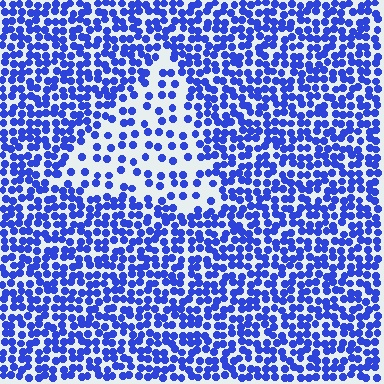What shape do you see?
I see a triangle.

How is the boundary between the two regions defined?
The boundary is defined by a change in element density (approximately 2.3x ratio). All elements are the same color, size, and shape.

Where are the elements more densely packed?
The elements are more densely packed outside the triangle boundary.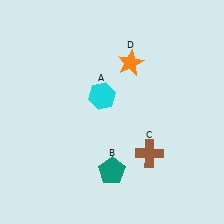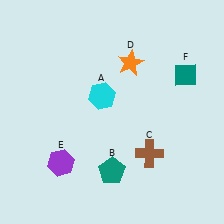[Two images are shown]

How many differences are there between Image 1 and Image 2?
There are 2 differences between the two images.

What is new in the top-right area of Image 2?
A teal diamond (F) was added in the top-right area of Image 2.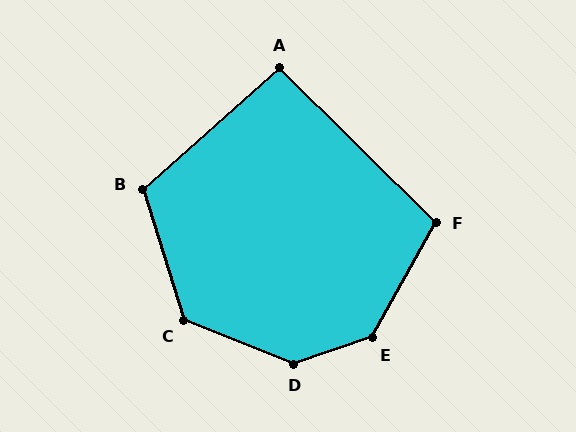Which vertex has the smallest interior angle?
A, at approximately 94 degrees.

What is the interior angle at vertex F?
Approximately 106 degrees (obtuse).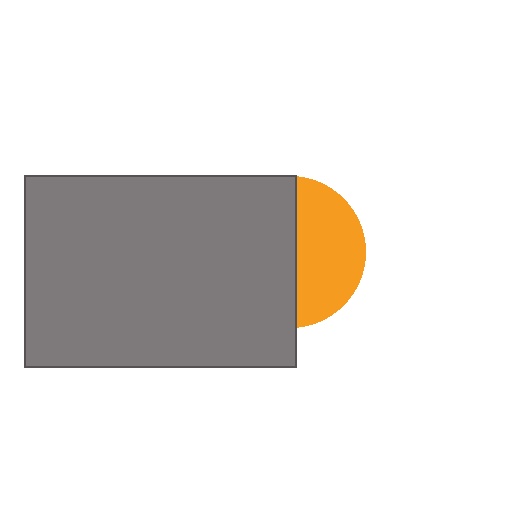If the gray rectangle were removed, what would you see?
You would see the complete orange circle.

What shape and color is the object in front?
The object in front is a gray rectangle.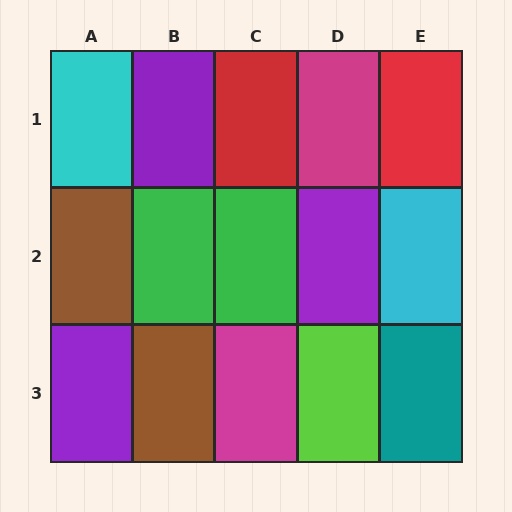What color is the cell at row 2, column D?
Purple.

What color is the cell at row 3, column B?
Brown.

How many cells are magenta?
2 cells are magenta.